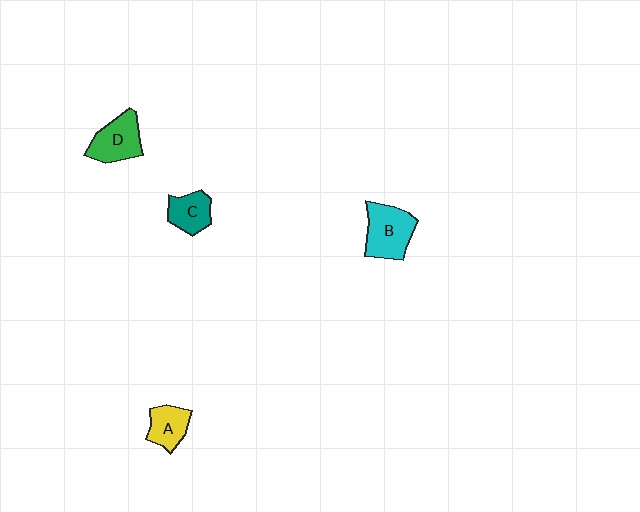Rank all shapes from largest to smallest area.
From largest to smallest: B (cyan), D (green), C (teal), A (yellow).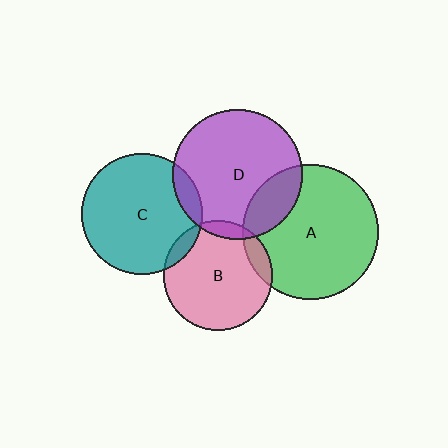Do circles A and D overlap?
Yes.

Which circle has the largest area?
Circle A (green).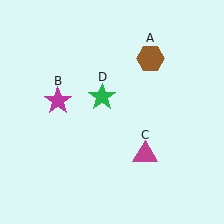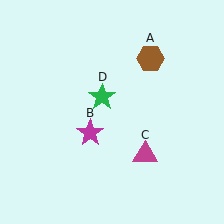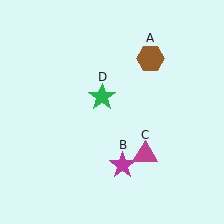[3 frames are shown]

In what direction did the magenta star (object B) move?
The magenta star (object B) moved down and to the right.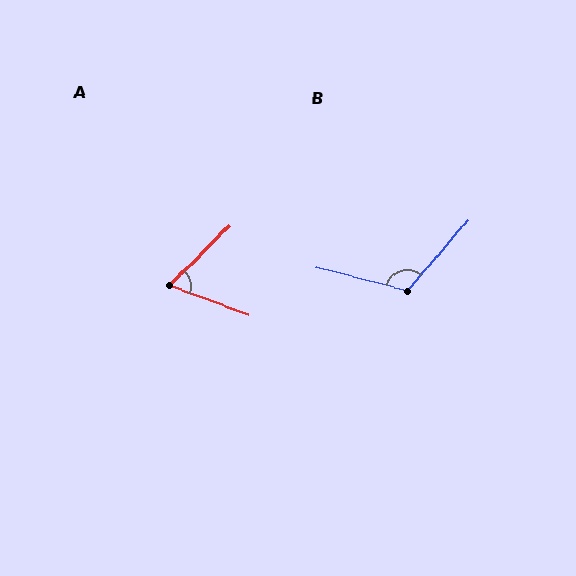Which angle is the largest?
B, at approximately 116 degrees.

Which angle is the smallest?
A, at approximately 65 degrees.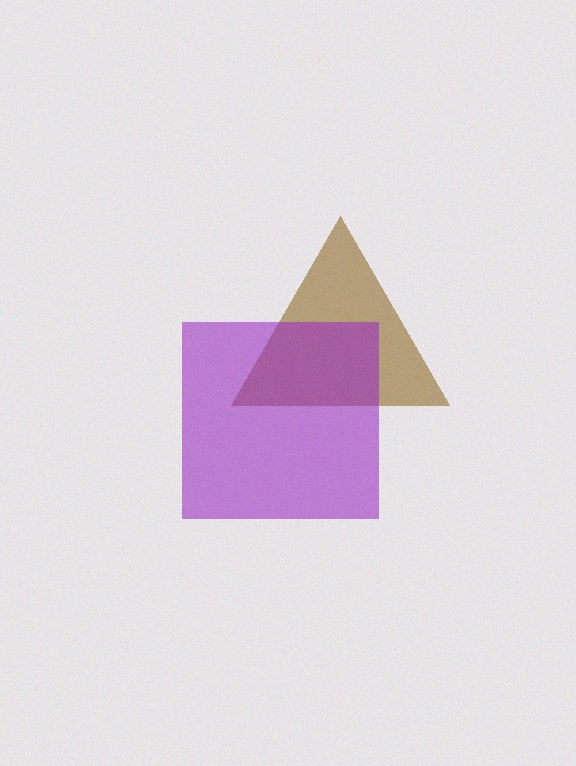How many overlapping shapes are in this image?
There are 2 overlapping shapes in the image.